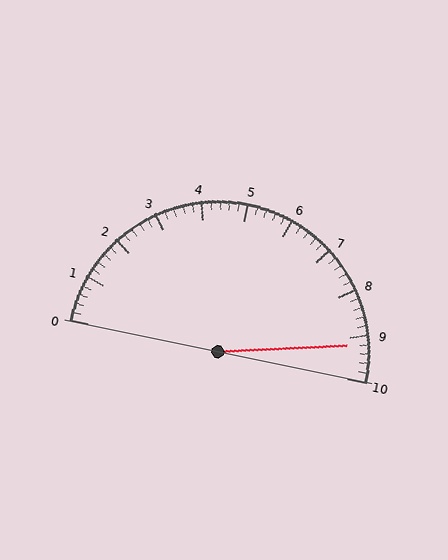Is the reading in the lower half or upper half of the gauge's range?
The reading is in the upper half of the range (0 to 10).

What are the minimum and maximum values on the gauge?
The gauge ranges from 0 to 10.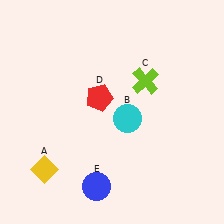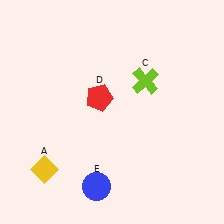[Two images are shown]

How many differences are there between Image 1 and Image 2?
There is 1 difference between the two images.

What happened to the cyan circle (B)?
The cyan circle (B) was removed in Image 2. It was in the bottom-right area of Image 1.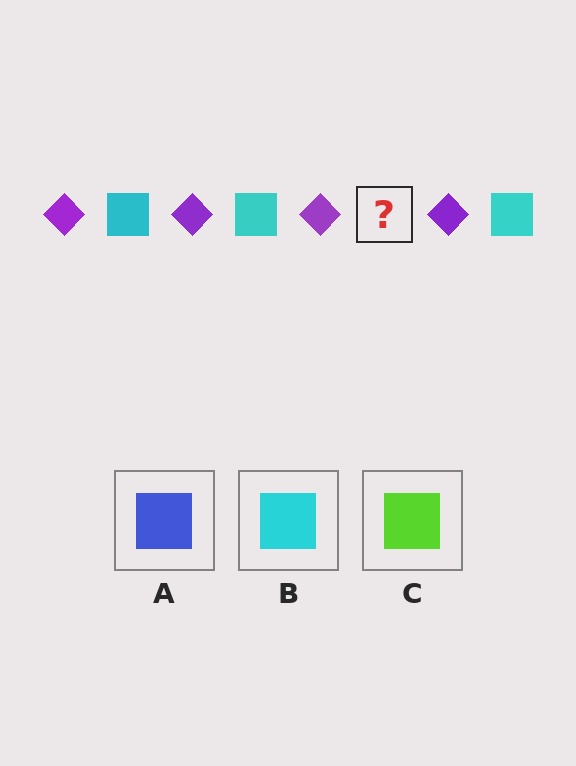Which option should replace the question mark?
Option B.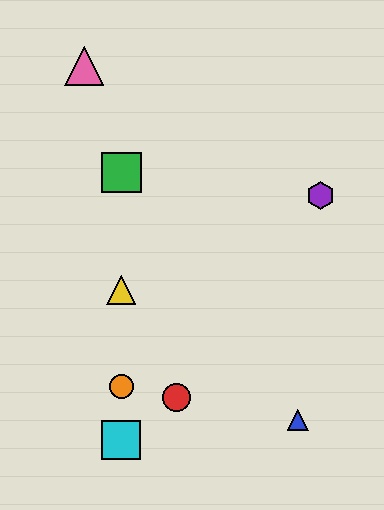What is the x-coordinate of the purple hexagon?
The purple hexagon is at x≈320.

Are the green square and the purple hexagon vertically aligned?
No, the green square is at x≈121 and the purple hexagon is at x≈320.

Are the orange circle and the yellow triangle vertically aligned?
Yes, both are at x≈121.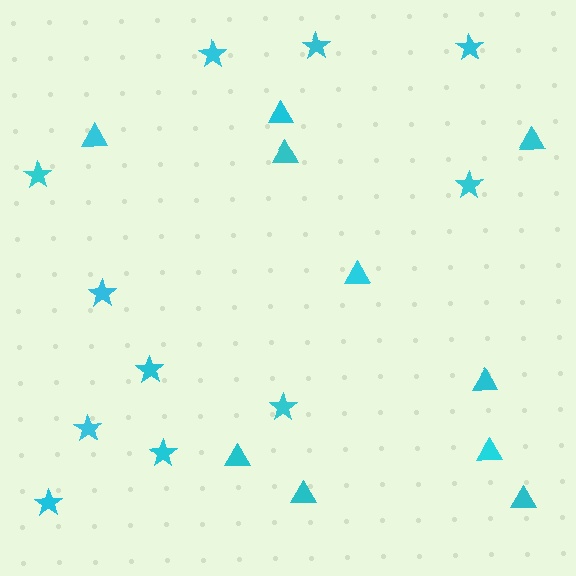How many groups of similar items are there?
There are 2 groups: one group of triangles (10) and one group of stars (11).